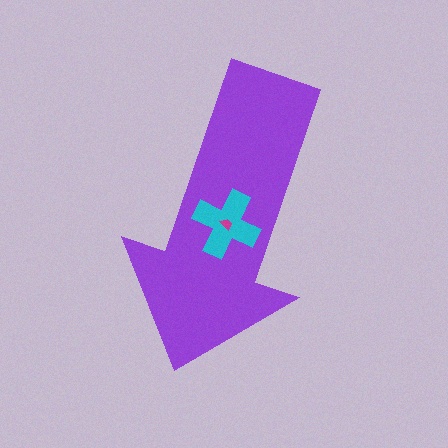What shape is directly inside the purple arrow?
The cyan cross.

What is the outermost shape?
The purple arrow.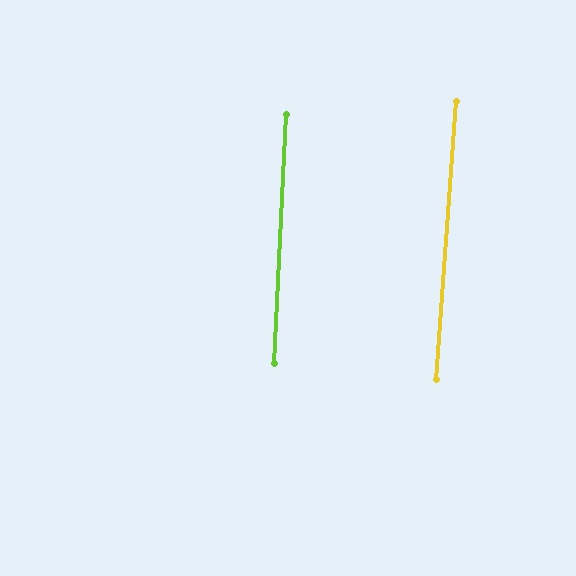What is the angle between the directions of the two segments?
Approximately 1 degree.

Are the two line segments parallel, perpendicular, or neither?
Parallel — their directions differ by only 1.3°.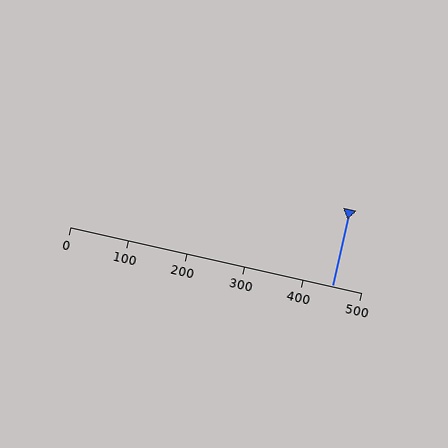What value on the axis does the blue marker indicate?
The marker indicates approximately 450.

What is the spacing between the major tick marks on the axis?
The major ticks are spaced 100 apart.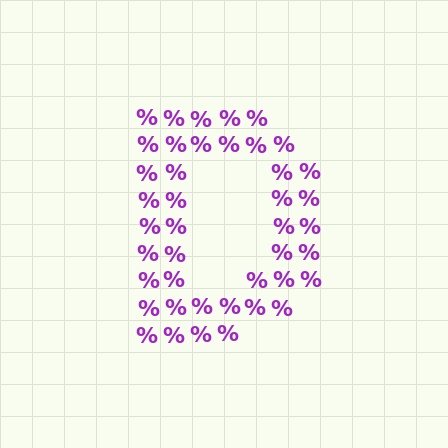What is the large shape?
The large shape is the letter D.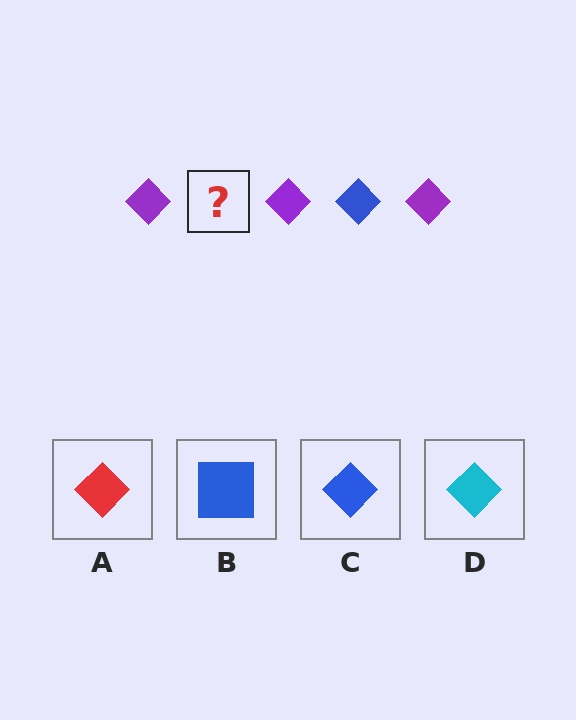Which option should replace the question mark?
Option C.